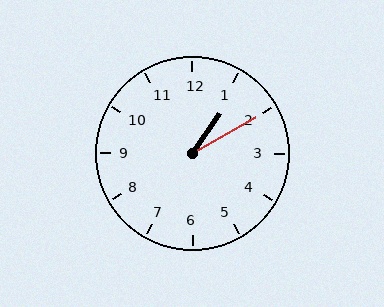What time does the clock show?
1:10.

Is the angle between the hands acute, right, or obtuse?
It is acute.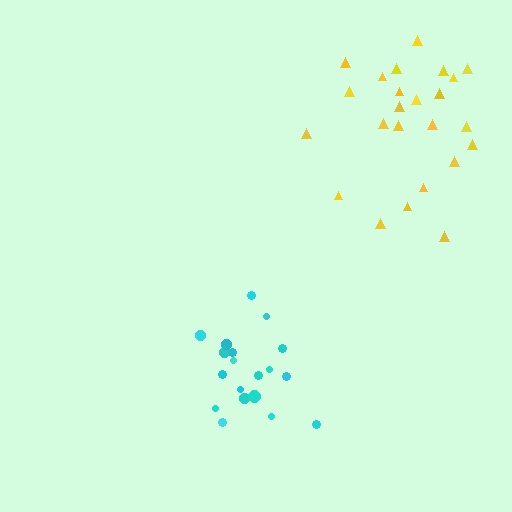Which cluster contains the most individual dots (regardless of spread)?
Yellow (24).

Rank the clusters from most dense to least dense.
cyan, yellow.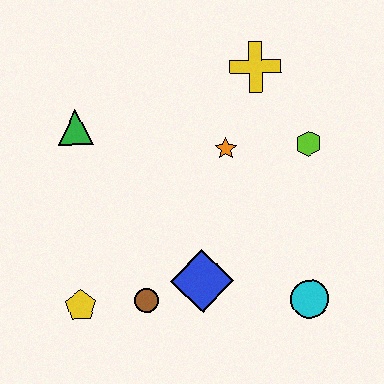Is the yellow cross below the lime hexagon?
No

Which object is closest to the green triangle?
The orange star is closest to the green triangle.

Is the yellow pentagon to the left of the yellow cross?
Yes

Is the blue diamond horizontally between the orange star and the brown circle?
Yes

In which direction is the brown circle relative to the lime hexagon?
The brown circle is to the left of the lime hexagon.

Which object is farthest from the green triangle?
The cyan circle is farthest from the green triangle.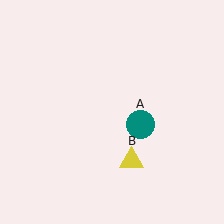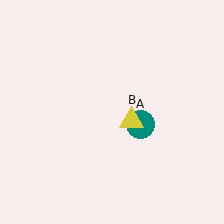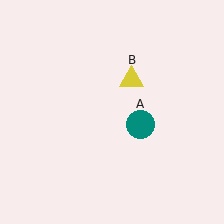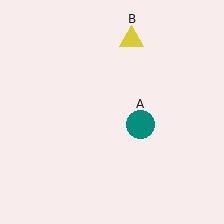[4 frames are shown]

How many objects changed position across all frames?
1 object changed position: yellow triangle (object B).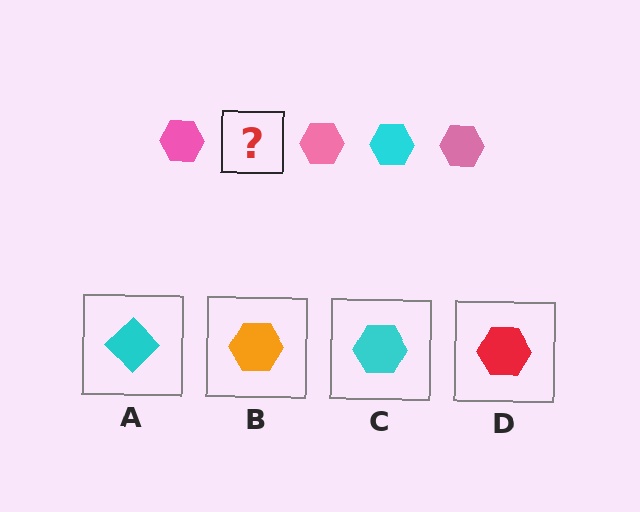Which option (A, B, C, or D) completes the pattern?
C.